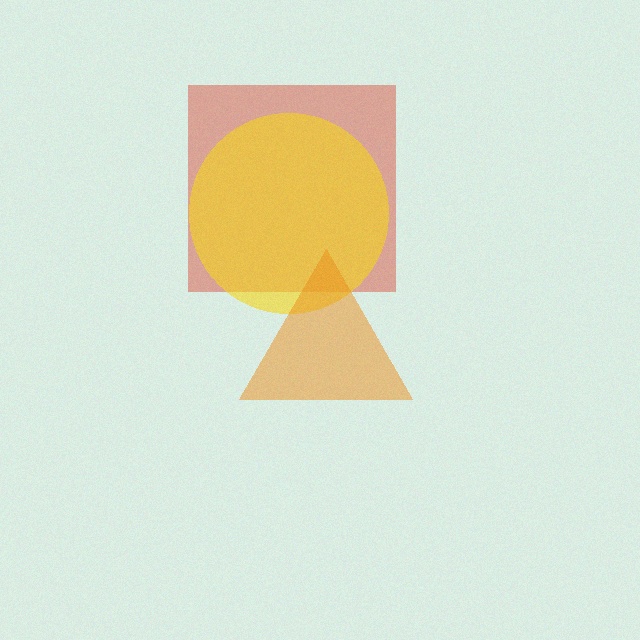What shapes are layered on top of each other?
The layered shapes are: a red square, a yellow circle, an orange triangle.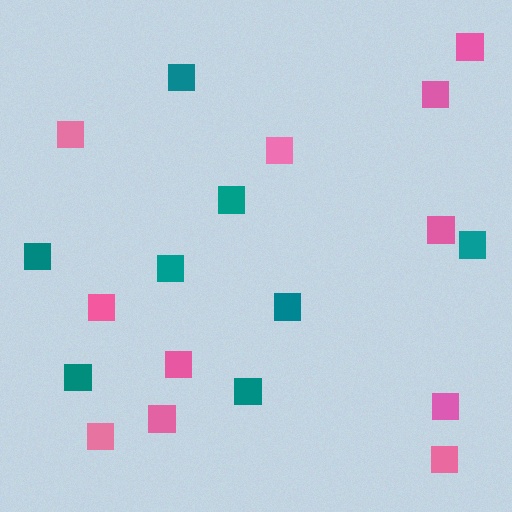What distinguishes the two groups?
There are 2 groups: one group of teal squares (8) and one group of pink squares (11).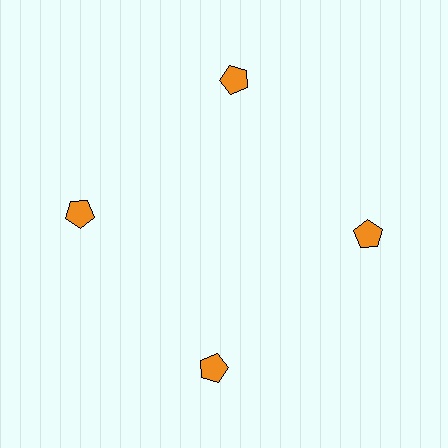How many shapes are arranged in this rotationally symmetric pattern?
There are 4 shapes, arranged in 4 groups of 1.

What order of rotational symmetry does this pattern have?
This pattern has 4-fold rotational symmetry.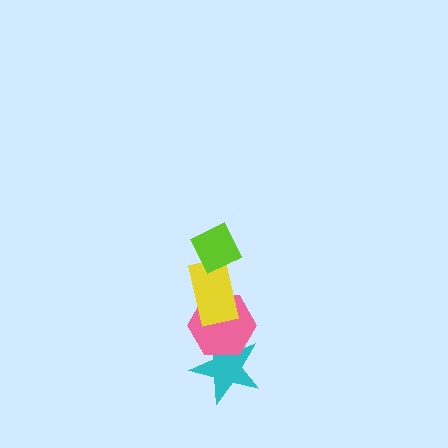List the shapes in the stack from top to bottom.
From top to bottom: the lime diamond, the yellow rectangle, the pink hexagon, the cyan star.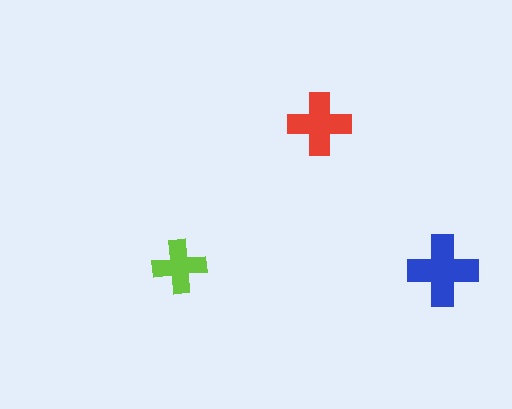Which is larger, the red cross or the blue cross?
The blue one.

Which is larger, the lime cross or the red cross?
The red one.